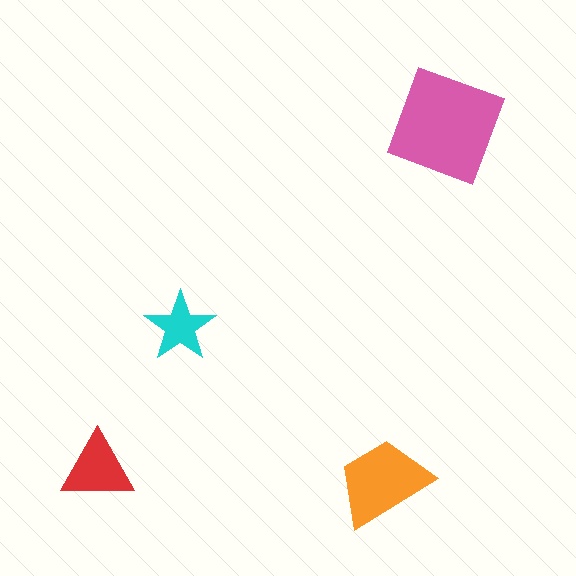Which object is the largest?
The pink square.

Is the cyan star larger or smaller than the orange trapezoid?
Smaller.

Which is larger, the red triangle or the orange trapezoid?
The orange trapezoid.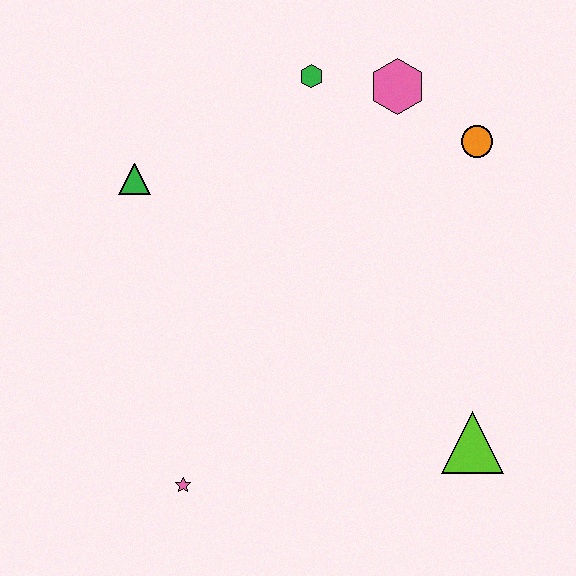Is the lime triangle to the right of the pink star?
Yes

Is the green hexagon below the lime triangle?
No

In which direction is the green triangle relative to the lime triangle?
The green triangle is to the left of the lime triangle.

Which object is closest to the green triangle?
The green hexagon is closest to the green triangle.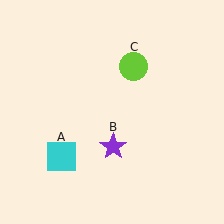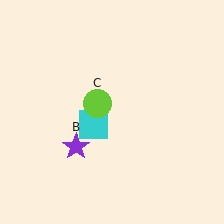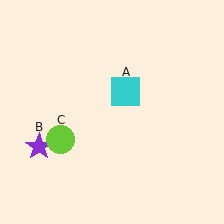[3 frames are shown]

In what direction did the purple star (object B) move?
The purple star (object B) moved left.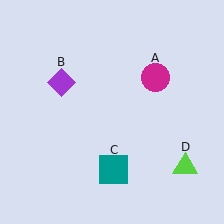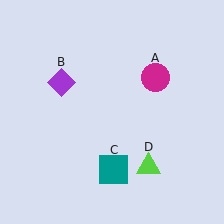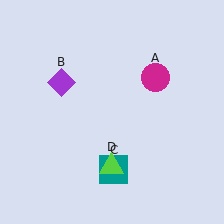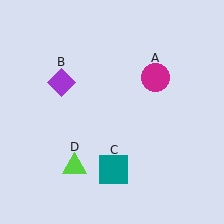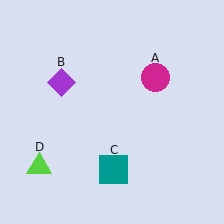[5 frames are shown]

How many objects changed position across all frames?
1 object changed position: lime triangle (object D).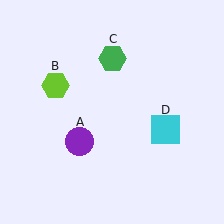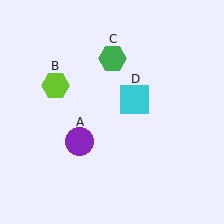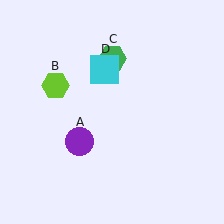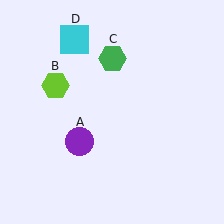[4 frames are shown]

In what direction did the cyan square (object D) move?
The cyan square (object D) moved up and to the left.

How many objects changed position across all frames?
1 object changed position: cyan square (object D).